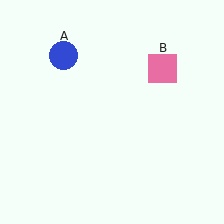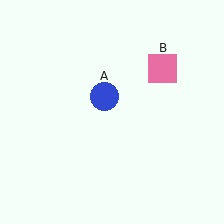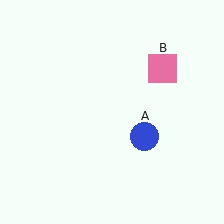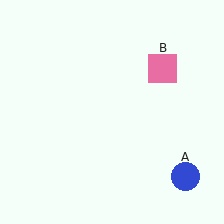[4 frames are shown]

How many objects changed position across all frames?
1 object changed position: blue circle (object A).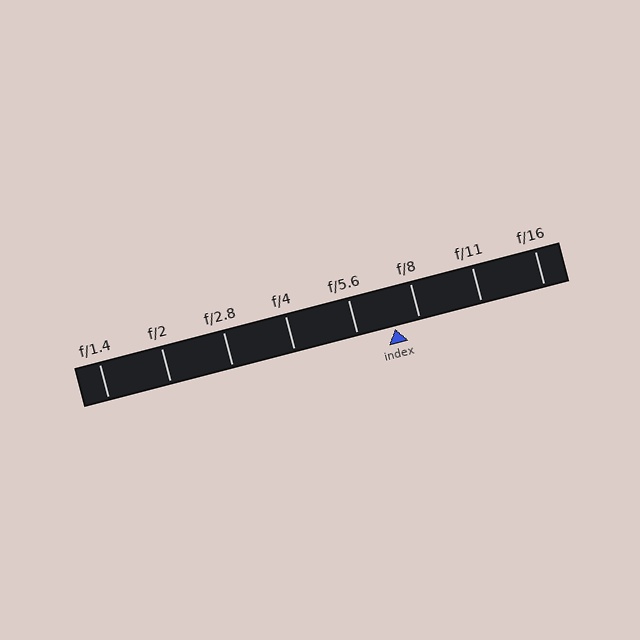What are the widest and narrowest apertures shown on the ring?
The widest aperture shown is f/1.4 and the narrowest is f/16.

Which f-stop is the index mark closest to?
The index mark is closest to f/8.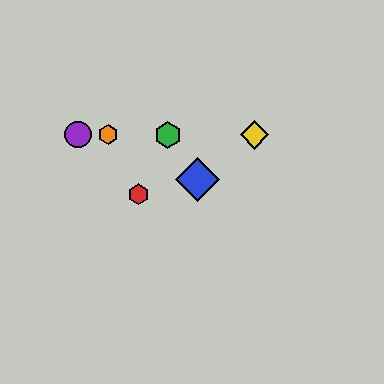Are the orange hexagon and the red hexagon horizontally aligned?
No, the orange hexagon is at y≈135 and the red hexagon is at y≈194.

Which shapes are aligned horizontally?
The green hexagon, the yellow diamond, the purple circle, the orange hexagon are aligned horizontally.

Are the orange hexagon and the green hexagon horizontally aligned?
Yes, both are at y≈135.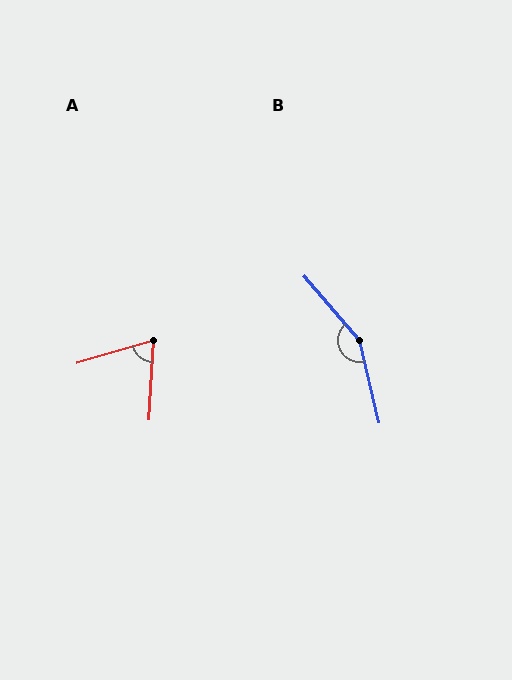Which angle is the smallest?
A, at approximately 70 degrees.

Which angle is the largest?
B, at approximately 153 degrees.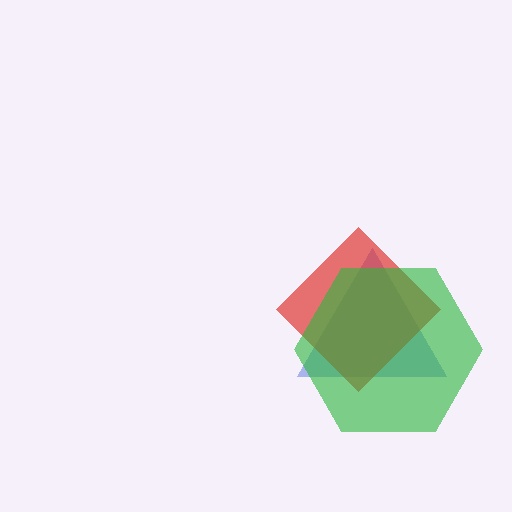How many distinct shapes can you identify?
There are 3 distinct shapes: a blue triangle, a red diamond, a green hexagon.